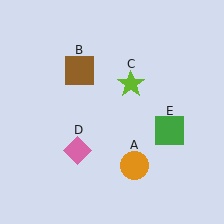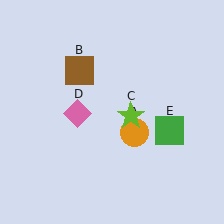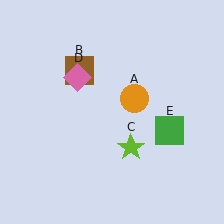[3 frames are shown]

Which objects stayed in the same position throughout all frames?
Brown square (object B) and green square (object E) remained stationary.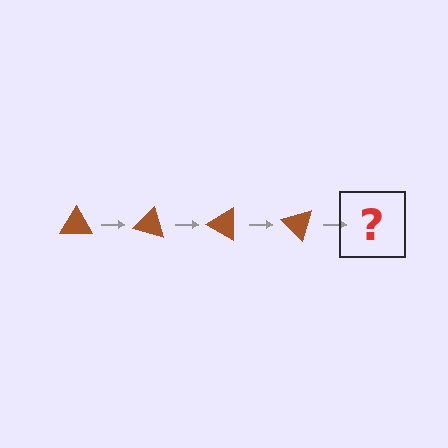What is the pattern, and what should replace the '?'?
The pattern is that the triangle rotates 15 degrees each step. The '?' should be a brown triangle rotated 60 degrees.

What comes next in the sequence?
The next element should be a brown triangle rotated 60 degrees.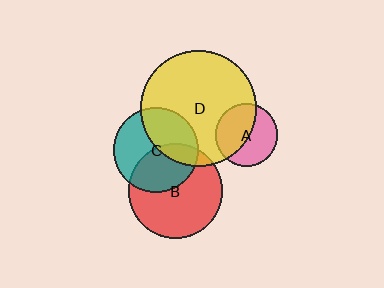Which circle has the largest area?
Circle D (yellow).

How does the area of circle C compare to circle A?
Approximately 1.8 times.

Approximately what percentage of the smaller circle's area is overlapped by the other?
Approximately 40%.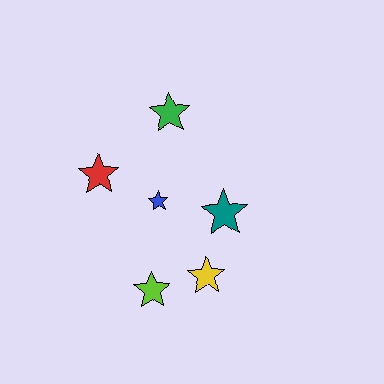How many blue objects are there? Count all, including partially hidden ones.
There is 1 blue object.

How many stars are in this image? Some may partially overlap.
There are 6 stars.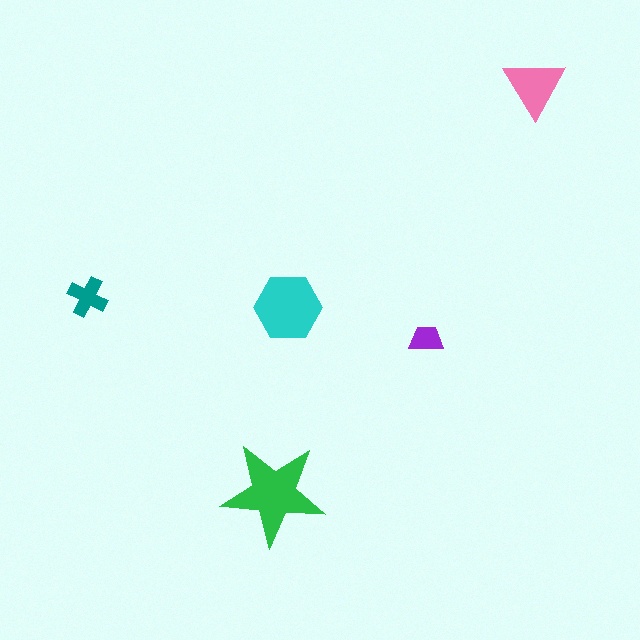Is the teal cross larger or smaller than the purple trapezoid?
Larger.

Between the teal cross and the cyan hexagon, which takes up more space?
The cyan hexagon.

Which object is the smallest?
The purple trapezoid.